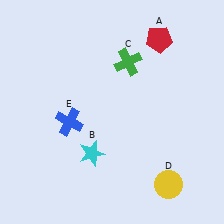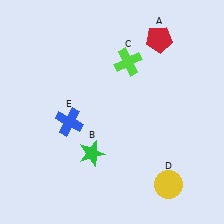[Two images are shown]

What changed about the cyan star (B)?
In Image 1, B is cyan. In Image 2, it changed to green.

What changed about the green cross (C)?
In Image 1, C is green. In Image 2, it changed to lime.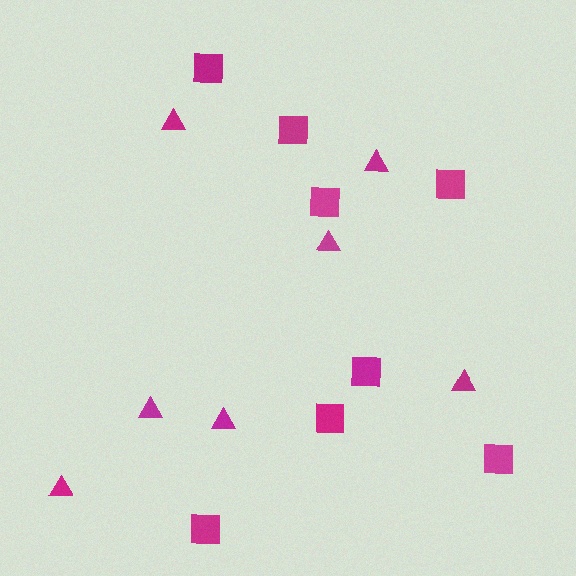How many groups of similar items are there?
There are 2 groups: one group of squares (8) and one group of triangles (7).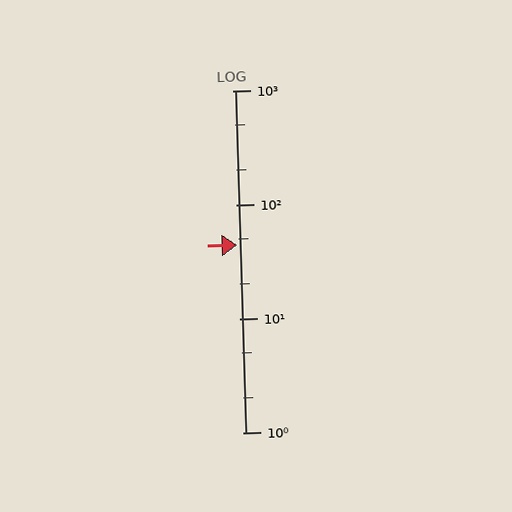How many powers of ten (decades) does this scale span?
The scale spans 3 decades, from 1 to 1000.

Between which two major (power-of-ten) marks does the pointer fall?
The pointer is between 10 and 100.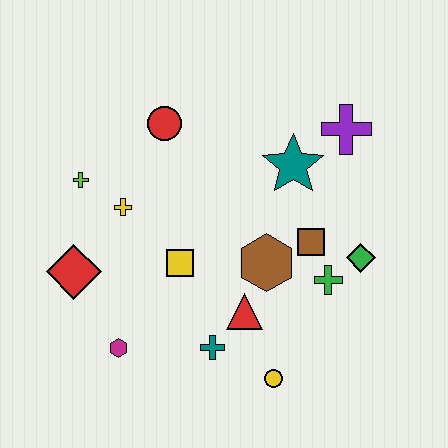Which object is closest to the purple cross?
The teal star is closest to the purple cross.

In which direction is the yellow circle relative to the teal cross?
The yellow circle is to the right of the teal cross.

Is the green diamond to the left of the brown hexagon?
No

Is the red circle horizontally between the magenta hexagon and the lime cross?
No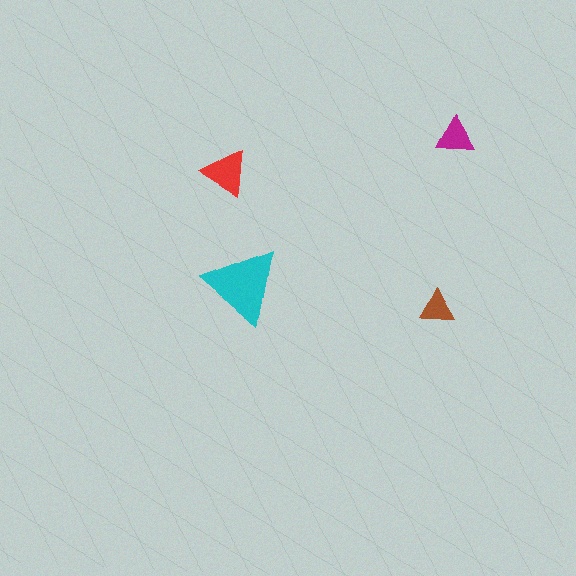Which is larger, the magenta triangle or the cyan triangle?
The cyan one.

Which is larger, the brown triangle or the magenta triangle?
The magenta one.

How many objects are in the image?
There are 4 objects in the image.